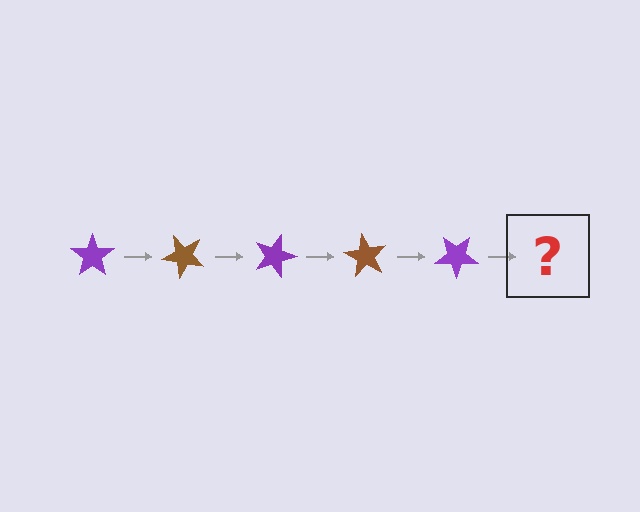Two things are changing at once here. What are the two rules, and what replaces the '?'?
The two rules are that it rotates 45 degrees each step and the color cycles through purple and brown. The '?' should be a brown star, rotated 225 degrees from the start.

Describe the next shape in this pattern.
It should be a brown star, rotated 225 degrees from the start.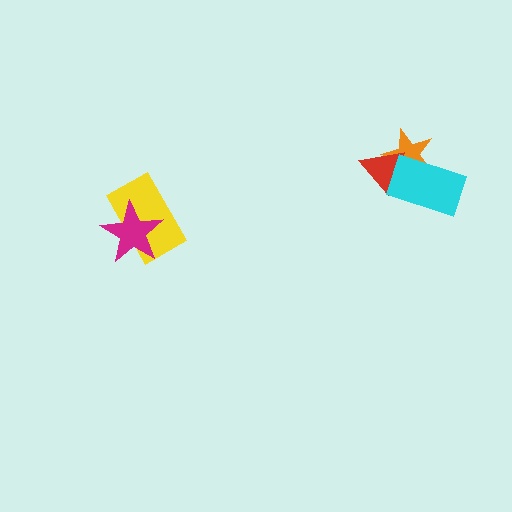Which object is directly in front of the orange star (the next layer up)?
The red triangle is directly in front of the orange star.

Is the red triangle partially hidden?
Yes, it is partially covered by another shape.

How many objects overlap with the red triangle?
2 objects overlap with the red triangle.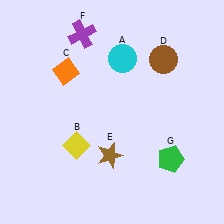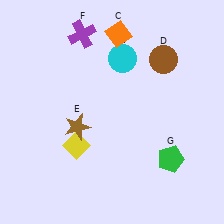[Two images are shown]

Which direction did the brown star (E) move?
The brown star (E) moved left.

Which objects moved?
The objects that moved are: the orange diamond (C), the brown star (E).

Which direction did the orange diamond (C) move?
The orange diamond (C) moved right.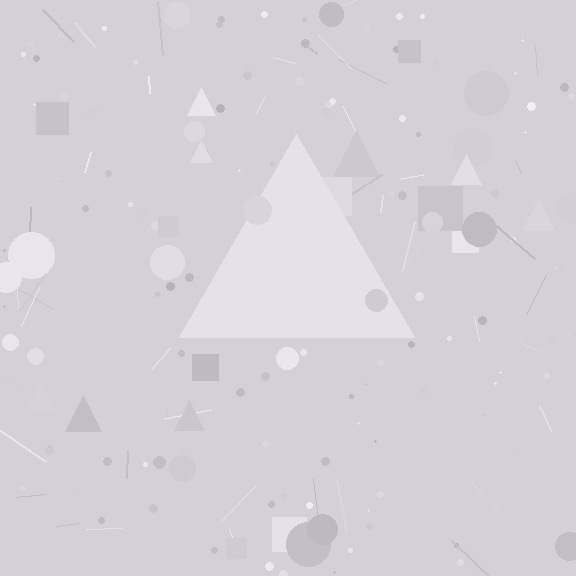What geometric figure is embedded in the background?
A triangle is embedded in the background.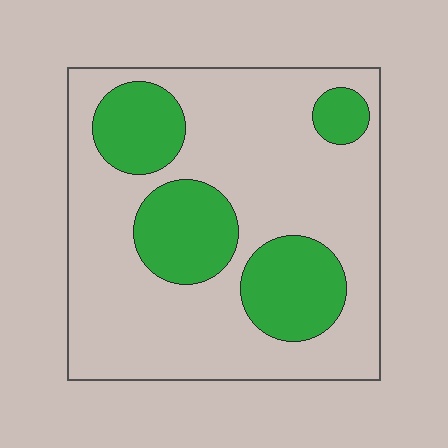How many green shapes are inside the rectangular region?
4.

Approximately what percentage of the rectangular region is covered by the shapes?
Approximately 30%.